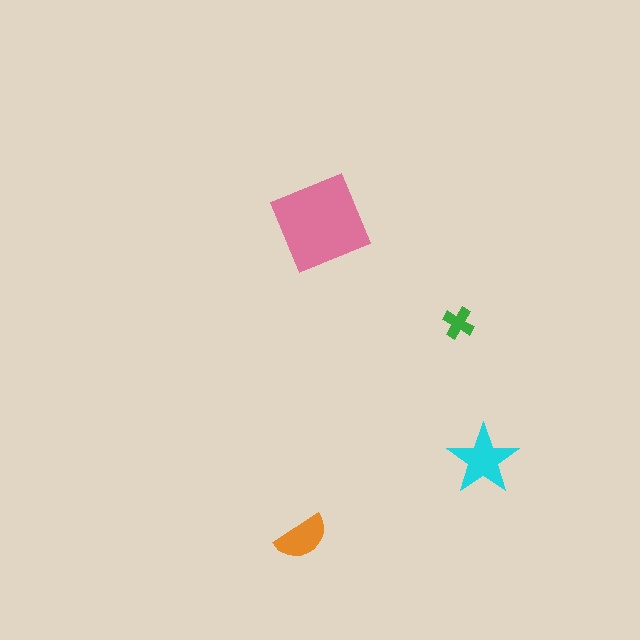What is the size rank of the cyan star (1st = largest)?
2nd.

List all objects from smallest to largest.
The green cross, the orange semicircle, the cyan star, the pink diamond.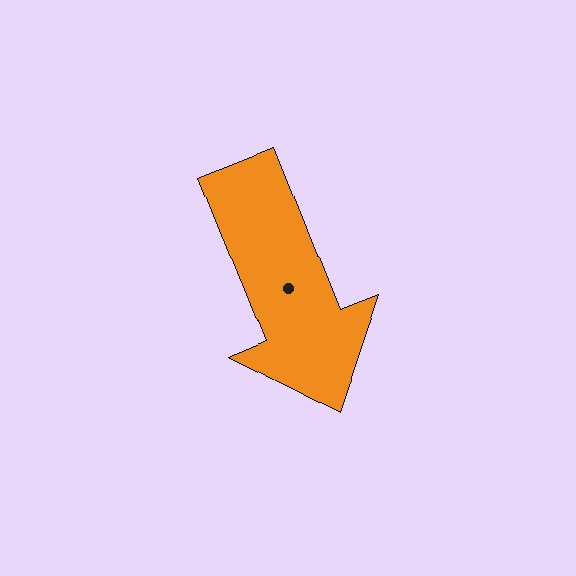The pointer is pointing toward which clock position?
Roughly 5 o'clock.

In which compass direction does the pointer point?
South.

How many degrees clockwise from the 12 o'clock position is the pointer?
Approximately 158 degrees.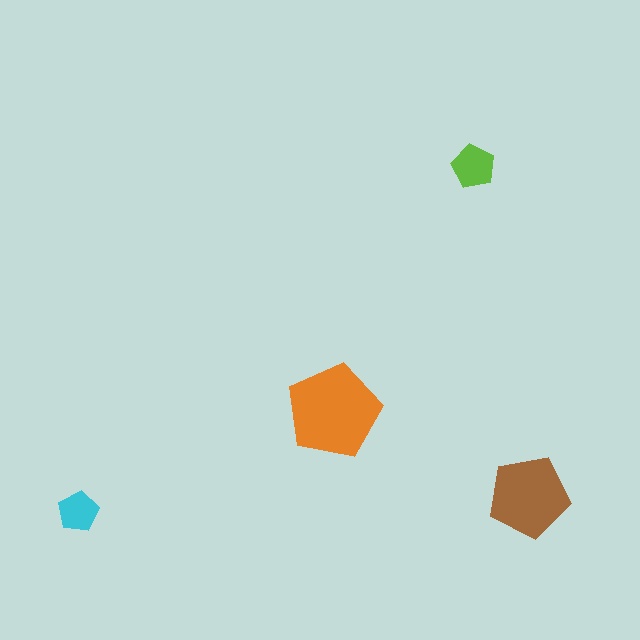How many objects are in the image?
There are 4 objects in the image.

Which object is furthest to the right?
The brown pentagon is rightmost.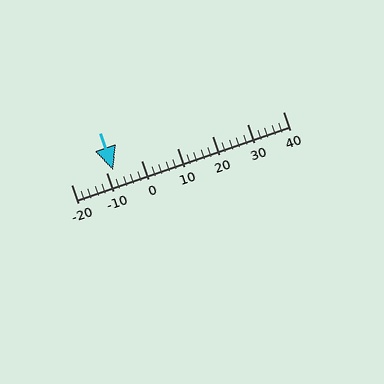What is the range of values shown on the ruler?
The ruler shows values from -20 to 40.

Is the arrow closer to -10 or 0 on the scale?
The arrow is closer to -10.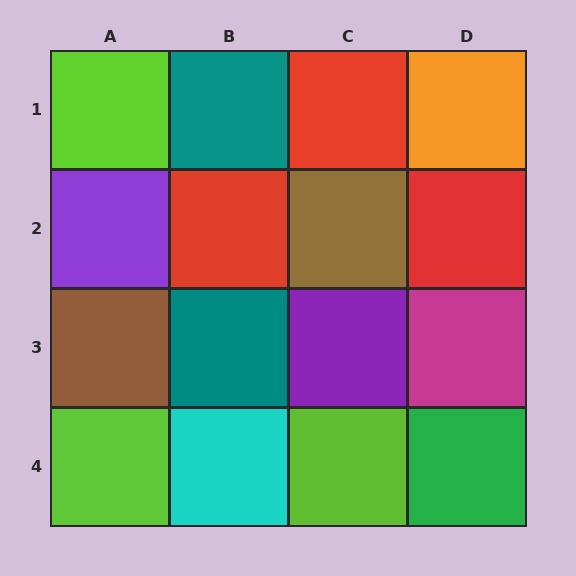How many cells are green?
1 cell is green.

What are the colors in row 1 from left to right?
Lime, teal, red, orange.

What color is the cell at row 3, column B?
Teal.